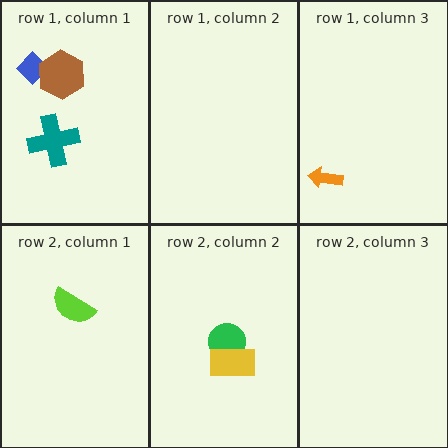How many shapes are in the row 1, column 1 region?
3.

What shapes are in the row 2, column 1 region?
The lime semicircle.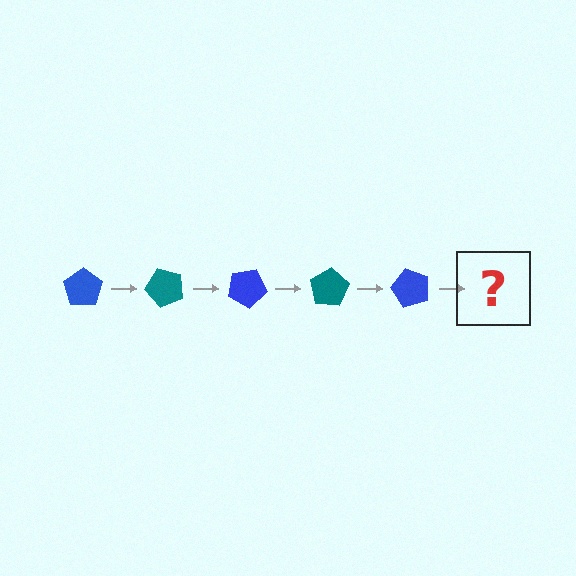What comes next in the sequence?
The next element should be a teal pentagon, rotated 250 degrees from the start.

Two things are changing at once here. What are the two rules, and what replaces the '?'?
The two rules are that it rotates 50 degrees each step and the color cycles through blue and teal. The '?' should be a teal pentagon, rotated 250 degrees from the start.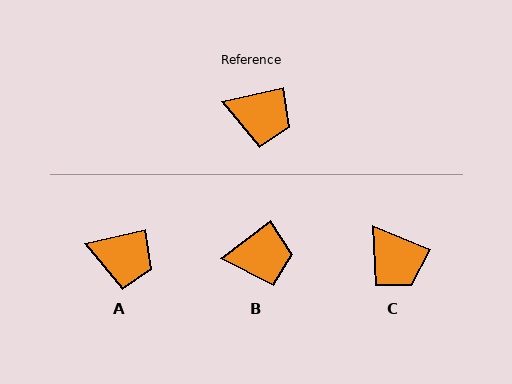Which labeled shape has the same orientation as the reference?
A.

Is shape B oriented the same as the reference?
No, it is off by about 25 degrees.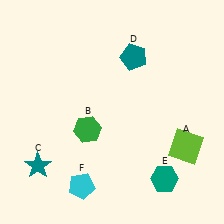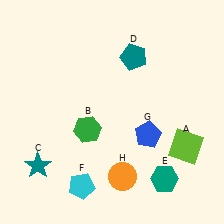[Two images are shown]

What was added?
A blue pentagon (G), an orange circle (H) were added in Image 2.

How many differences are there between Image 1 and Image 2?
There are 2 differences between the two images.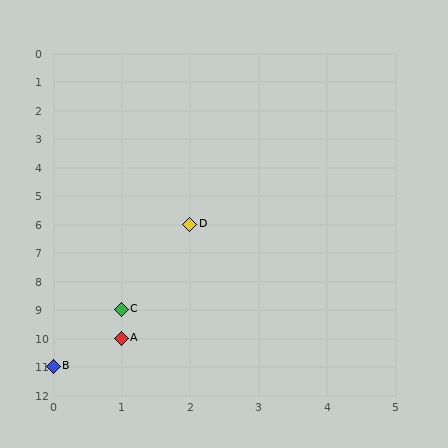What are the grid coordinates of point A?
Point A is at grid coordinates (1, 10).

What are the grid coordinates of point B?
Point B is at grid coordinates (0, 11).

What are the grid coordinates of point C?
Point C is at grid coordinates (1, 9).